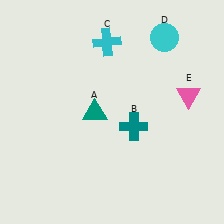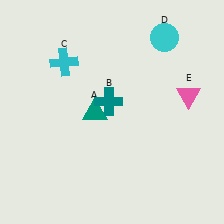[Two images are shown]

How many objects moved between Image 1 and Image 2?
2 objects moved between the two images.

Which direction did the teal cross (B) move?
The teal cross (B) moved up.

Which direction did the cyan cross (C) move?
The cyan cross (C) moved left.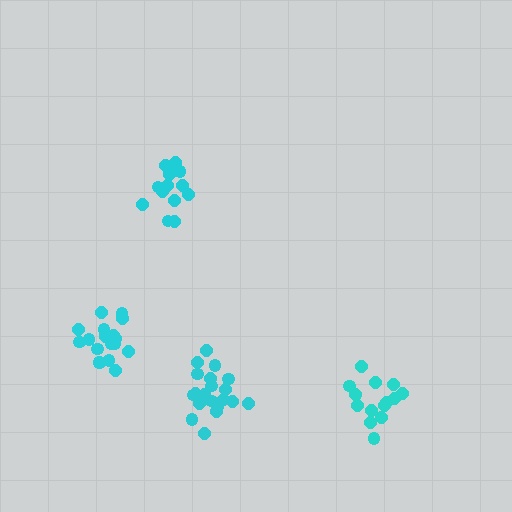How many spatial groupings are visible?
There are 4 spatial groupings.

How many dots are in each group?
Group 1: 15 dots, Group 2: 18 dots, Group 3: 20 dots, Group 4: 15 dots (68 total).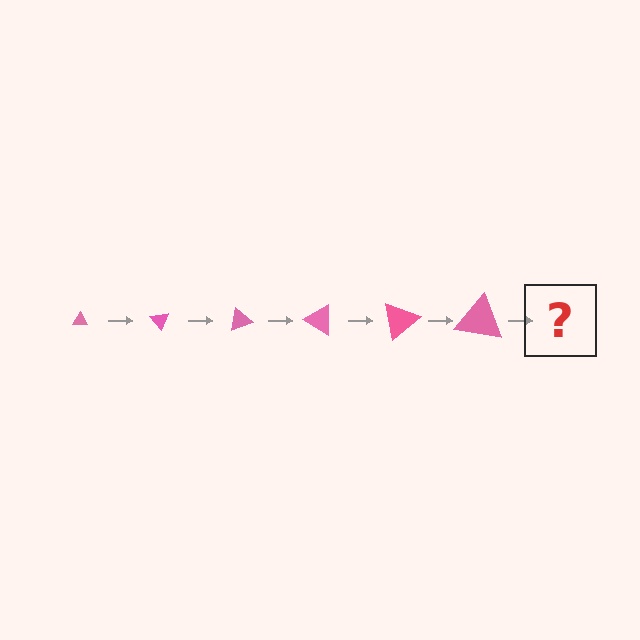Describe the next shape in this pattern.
It should be a triangle, larger than the previous one and rotated 300 degrees from the start.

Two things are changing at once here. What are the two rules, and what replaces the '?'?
The two rules are that the triangle grows larger each step and it rotates 50 degrees each step. The '?' should be a triangle, larger than the previous one and rotated 300 degrees from the start.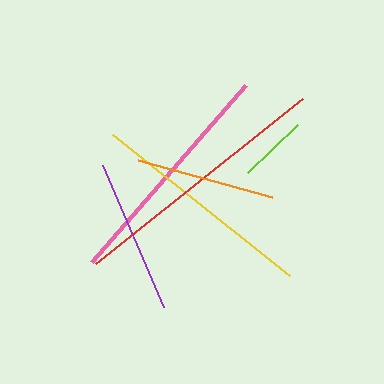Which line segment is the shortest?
The lime line is the shortest at approximately 69 pixels.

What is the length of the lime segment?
The lime segment is approximately 69 pixels long.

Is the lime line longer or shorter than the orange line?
The orange line is longer than the lime line.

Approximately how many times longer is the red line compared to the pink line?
The red line is approximately 1.1 times the length of the pink line.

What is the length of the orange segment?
The orange segment is approximately 139 pixels long.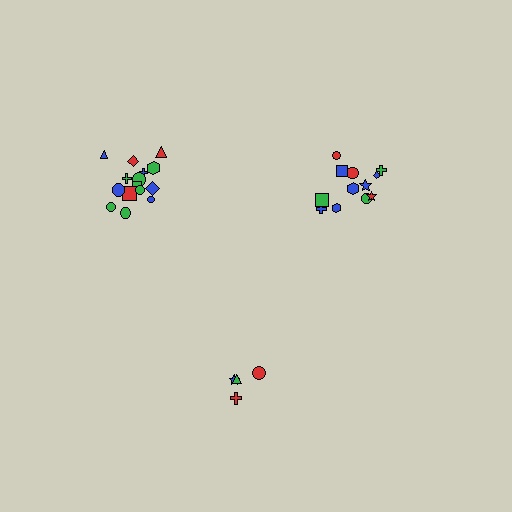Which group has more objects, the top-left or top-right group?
The top-left group.